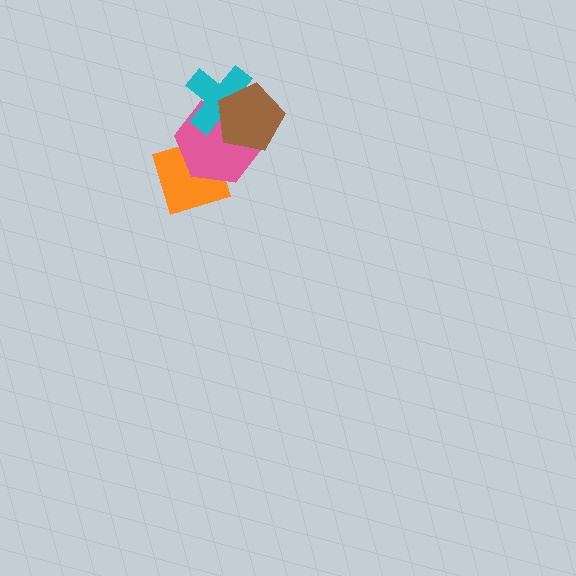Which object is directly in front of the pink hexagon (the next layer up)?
The cyan cross is directly in front of the pink hexagon.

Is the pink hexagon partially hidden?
Yes, it is partially covered by another shape.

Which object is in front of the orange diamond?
The pink hexagon is in front of the orange diamond.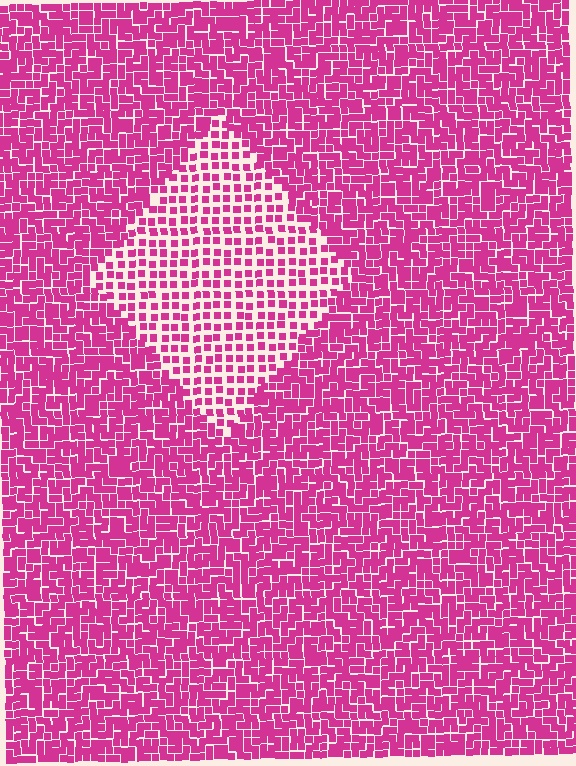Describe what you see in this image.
The image contains small magenta elements arranged at two different densities. A diamond-shaped region is visible where the elements are less densely packed than the surrounding area.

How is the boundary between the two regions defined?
The boundary is defined by a change in element density (approximately 1.9x ratio). All elements are the same color, size, and shape.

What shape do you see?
I see a diamond.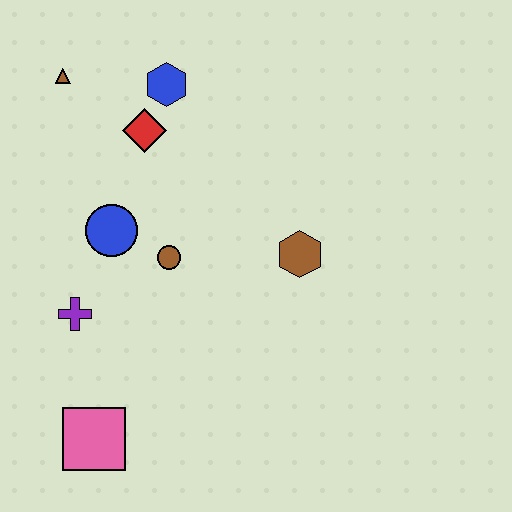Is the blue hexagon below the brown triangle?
Yes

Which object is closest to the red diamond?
The blue hexagon is closest to the red diamond.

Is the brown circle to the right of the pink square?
Yes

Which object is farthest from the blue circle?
The pink square is farthest from the blue circle.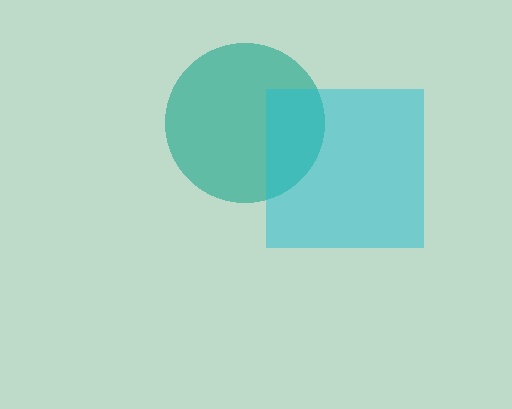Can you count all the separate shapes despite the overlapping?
Yes, there are 2 separate shapes.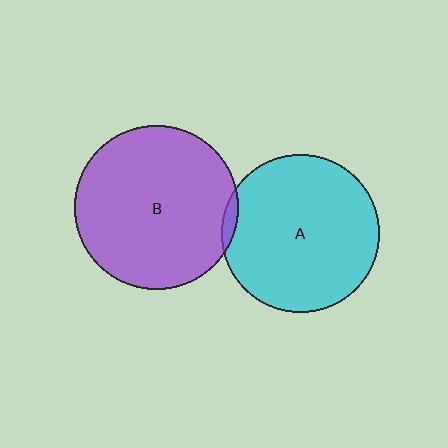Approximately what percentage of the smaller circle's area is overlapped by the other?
Approximately 5%.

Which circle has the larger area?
Circle B (purple).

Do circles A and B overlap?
Yes.